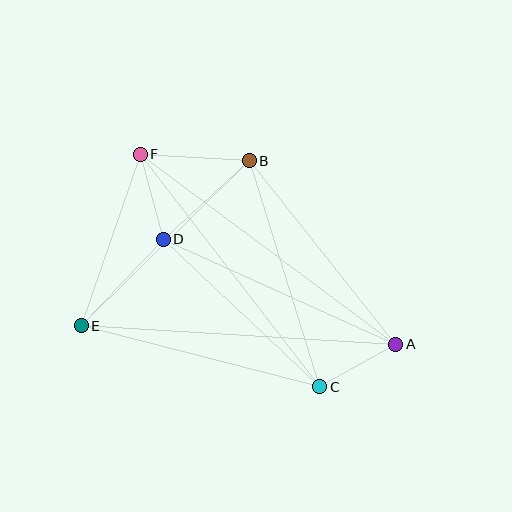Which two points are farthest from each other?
Points A and F are farthest from each other.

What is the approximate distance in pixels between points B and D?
The distance between B and D is approximately 116 pixels.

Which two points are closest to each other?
Points A and C are closest to each other.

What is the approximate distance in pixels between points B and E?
The distance between B and E is approximately 235 pixels.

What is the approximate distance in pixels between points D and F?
The distance between D and F is approximately 88 pixels.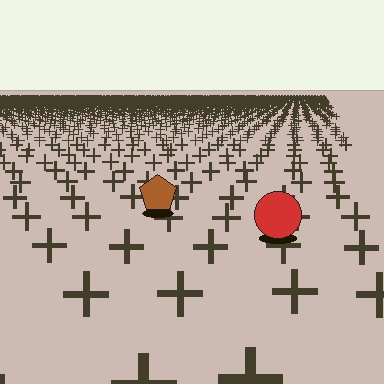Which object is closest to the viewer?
The red circle is closest. The texture marks near it are larger and more spread out.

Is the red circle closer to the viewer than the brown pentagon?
Yes. The red circle is closer — you can tell from the texture gradient: the ground texture is coarser near it.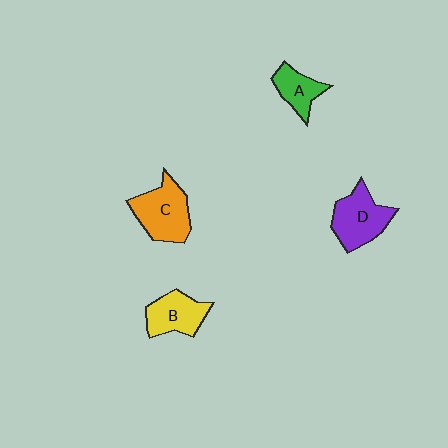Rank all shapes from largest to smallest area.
From largest to smallest: C (orange), D (purple), B (yellow), A (green).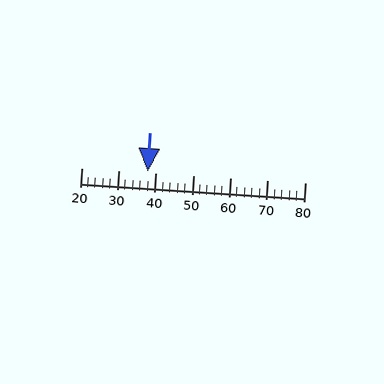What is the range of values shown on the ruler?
The ruler shows values from 20 to 80.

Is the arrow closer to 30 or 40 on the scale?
The arrow is closer to 40.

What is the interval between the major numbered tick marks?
The major tick marks are spaced 10 units apart.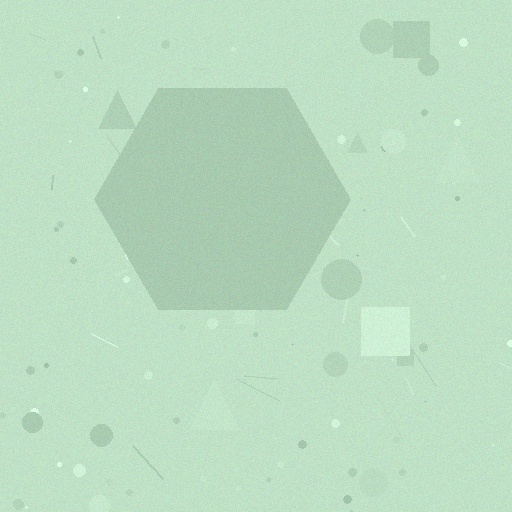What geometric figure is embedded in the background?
A hexagon is embedded in the background.